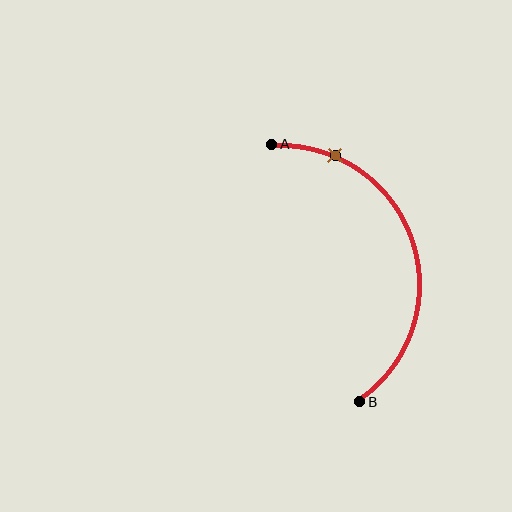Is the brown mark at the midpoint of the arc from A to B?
No. The brown mark lies on the arc but is closer to endpoint A. The arc midpoint would be at the point on the curve equidistant along the arc from both A and B.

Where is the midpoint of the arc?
The arc midpoint is the point on the curve farthest from the straight line joining A and B. It sits to the right of that line.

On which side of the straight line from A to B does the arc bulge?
The arc bulges to the right of the straight line connecting A and B.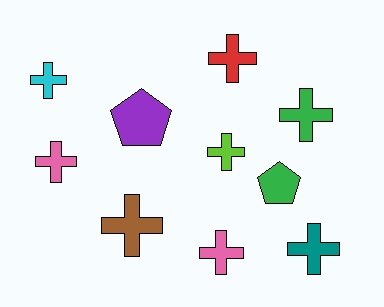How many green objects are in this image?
There are 2 green objects.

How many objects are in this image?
There are 10 objects.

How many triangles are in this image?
There are no triangles.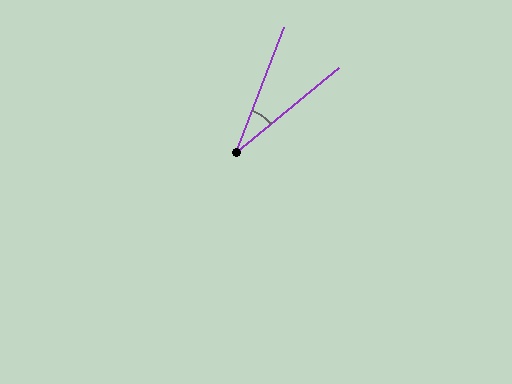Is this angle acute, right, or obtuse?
It is acute.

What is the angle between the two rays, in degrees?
Approximately 29 degrees.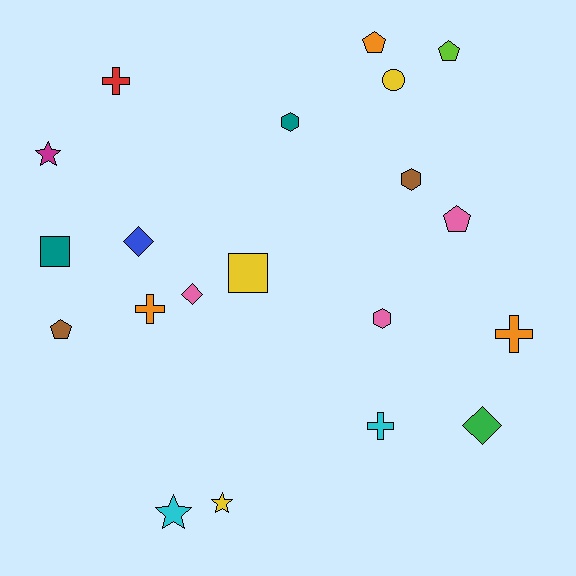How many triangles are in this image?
There are no triangles.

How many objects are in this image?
There are 20 objects.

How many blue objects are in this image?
There is 1 blue object.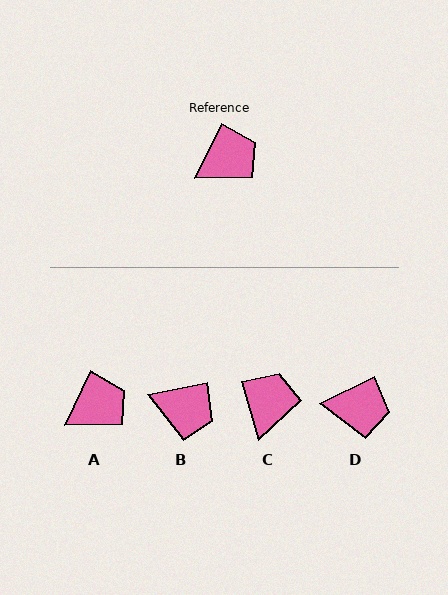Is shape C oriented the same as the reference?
No, it is off by about 42 degrees.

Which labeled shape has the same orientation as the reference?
A.